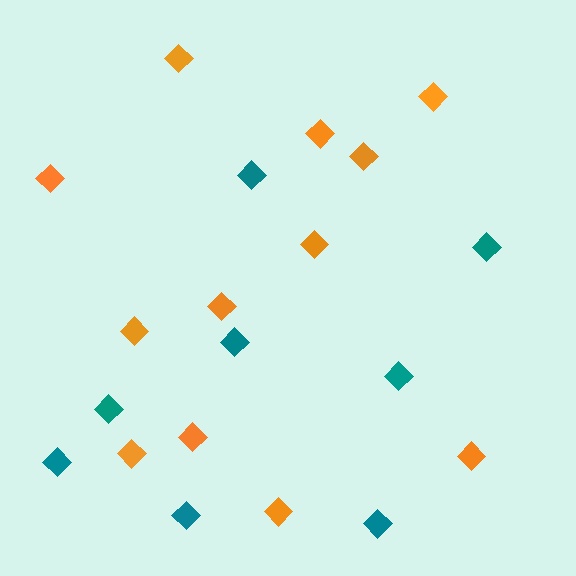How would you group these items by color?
There are 2 groups: one group of orange diamonds (12) and one group of teal diamonds (8).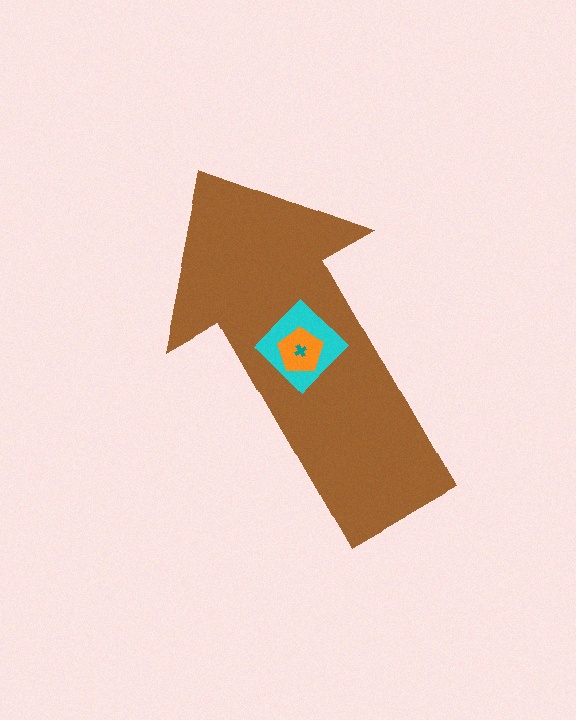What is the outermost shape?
The brown arrow.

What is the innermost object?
The teal cross.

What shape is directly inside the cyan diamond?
The orange pentagon.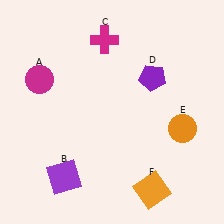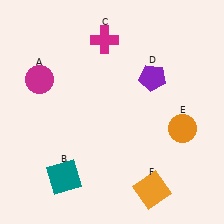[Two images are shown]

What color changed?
The square (B) changed from purple in Image 1 to teal in Image 2.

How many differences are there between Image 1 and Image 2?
There is 1 difference between the two images.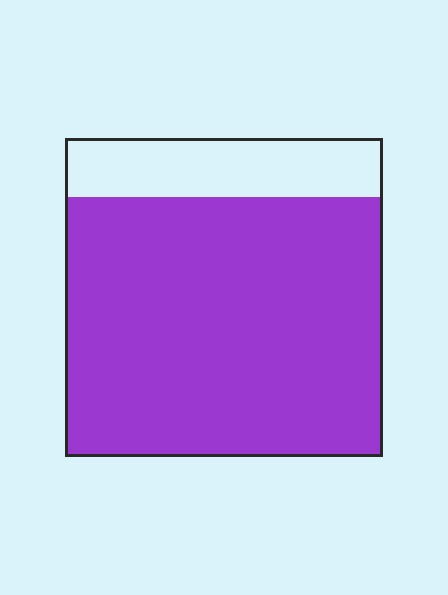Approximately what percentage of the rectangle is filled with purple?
Approximately 80%.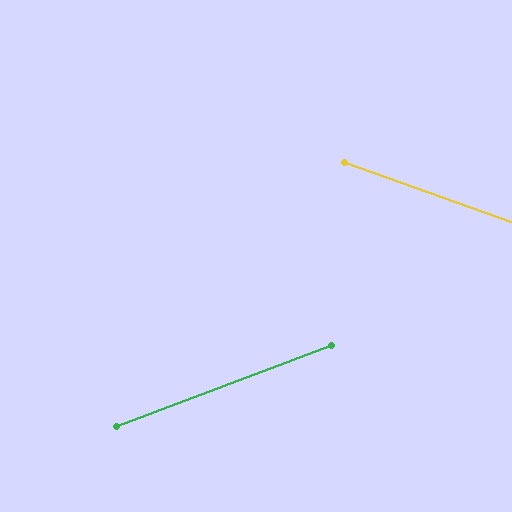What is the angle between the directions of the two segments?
Approximately 40 degrees.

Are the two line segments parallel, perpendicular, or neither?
Neither parallel nor perpendicular — they differ by about 40°.